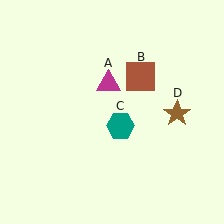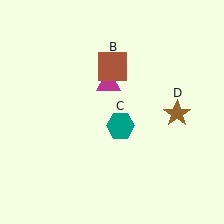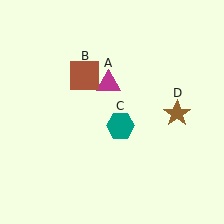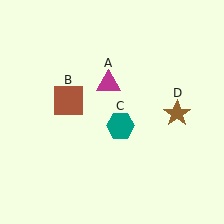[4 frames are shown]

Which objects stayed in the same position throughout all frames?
Magenta triangle (object A) and teal hexagon (object C) and brown star (object D) remained stationary.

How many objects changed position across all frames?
1 object changed position: brown square (object B).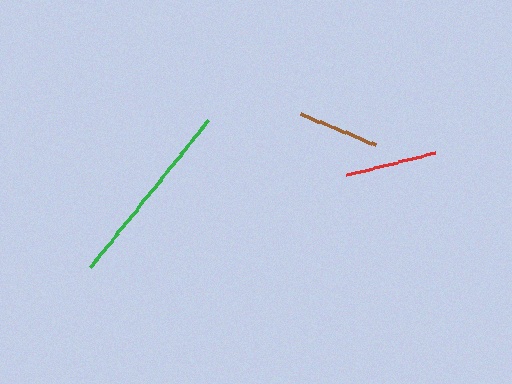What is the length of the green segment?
The green segment is approximately 190 pixels long.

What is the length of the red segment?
The red segment is approximately 91 pixels long.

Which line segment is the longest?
The green line is the longest at approximately 190 pixels.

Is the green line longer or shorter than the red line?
The green line is longer than the red line.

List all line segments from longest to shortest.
From longest to shortest: green, red, brown.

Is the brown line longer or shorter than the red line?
The red line is longer than the brown line.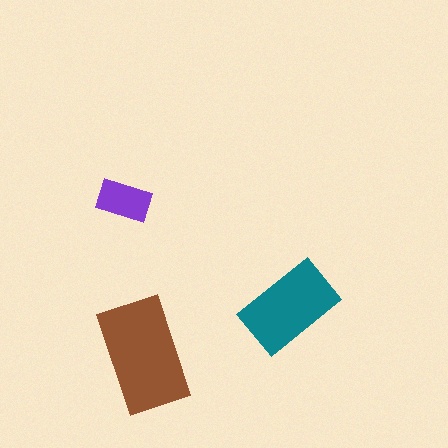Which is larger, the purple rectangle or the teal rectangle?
The teal one.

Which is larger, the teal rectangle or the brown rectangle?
The brown one.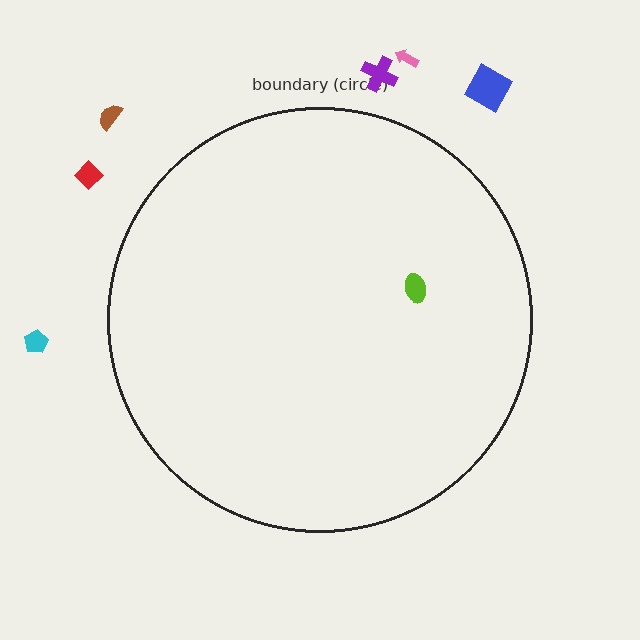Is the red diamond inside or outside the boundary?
Outside.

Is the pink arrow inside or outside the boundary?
Outside.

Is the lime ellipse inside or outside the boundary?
Inside.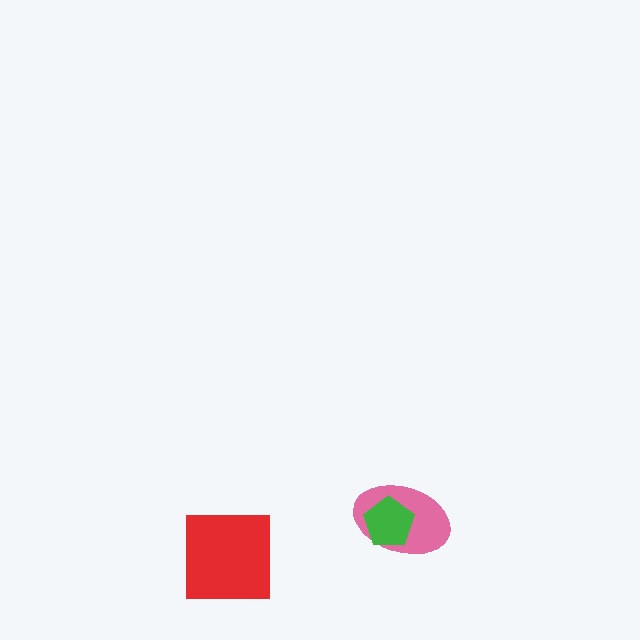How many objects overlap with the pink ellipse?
1 object overlaps with the pink ellipse.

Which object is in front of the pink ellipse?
The green pentagon is in front of the pink ellipse.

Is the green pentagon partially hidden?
No, no other shape covers it.